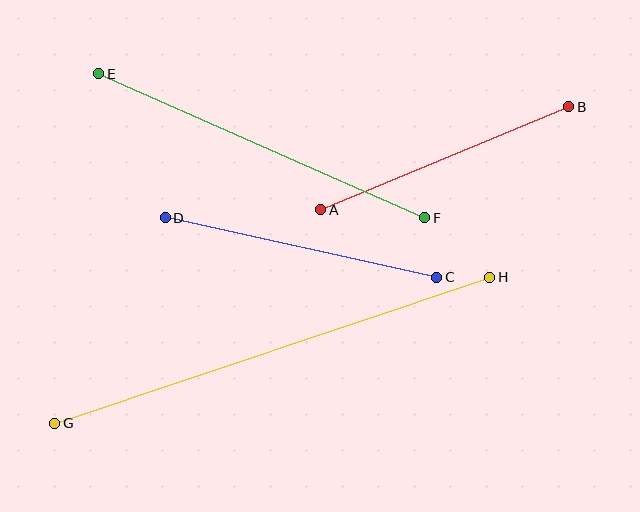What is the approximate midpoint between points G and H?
The midpoint is at approximately (272, 350) pixels.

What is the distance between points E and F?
The distance is approximately 356 pixels.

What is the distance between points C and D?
The distance is approximately 278 pixels.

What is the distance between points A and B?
The distance is approximately 268 pixels.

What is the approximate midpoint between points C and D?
The midpoint is at approximately (301, 247) pixels.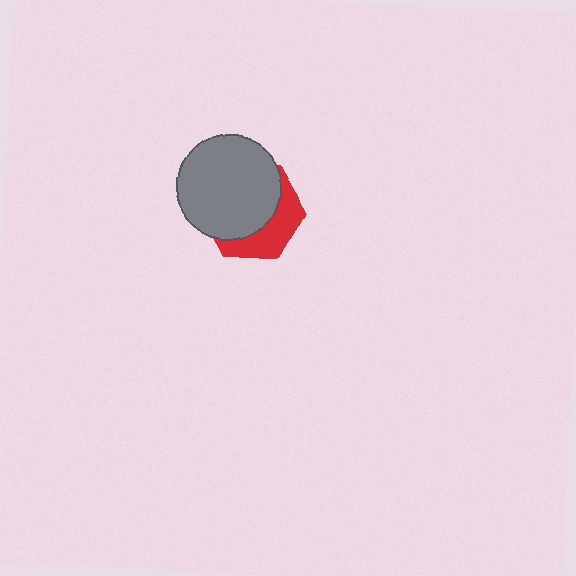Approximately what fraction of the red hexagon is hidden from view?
Roughly 64% of the red hexagon is hidden behind the gray circle.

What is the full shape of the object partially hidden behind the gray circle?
The partially hidden object is a red hexagon.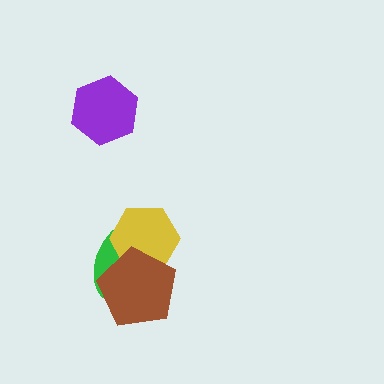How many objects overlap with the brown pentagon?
2 objects overlap with the brown pentagon.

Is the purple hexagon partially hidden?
No, no other shape covers it.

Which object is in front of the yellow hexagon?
The brown pentagon is in front of the yellow hexagon.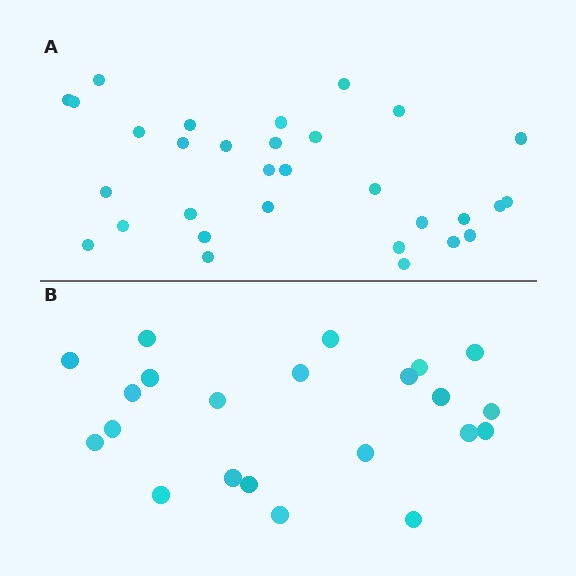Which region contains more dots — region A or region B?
Region A (the top region) has more dots.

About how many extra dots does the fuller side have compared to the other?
Region A has roughly 8 or so more dots than region B.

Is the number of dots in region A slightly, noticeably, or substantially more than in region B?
Region A has noticeably more, but not dramatically so. The ratio is roughly 1.4 to 1.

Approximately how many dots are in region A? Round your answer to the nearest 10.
About 30 dots. (The exact count is 31, which rounds to 30.)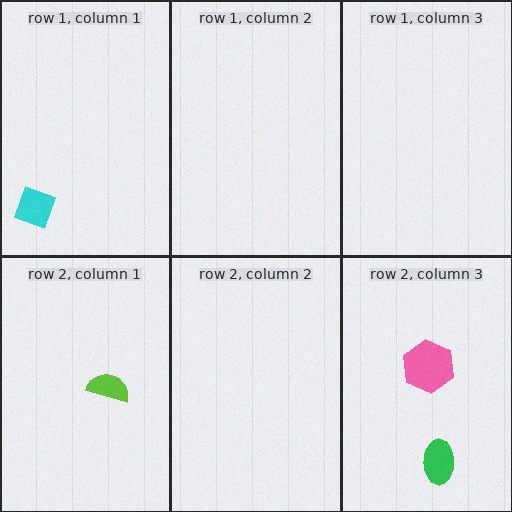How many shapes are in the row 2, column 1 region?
1.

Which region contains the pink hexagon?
The row 2, column 3 region.